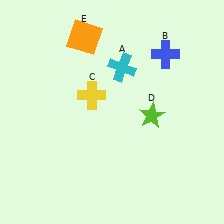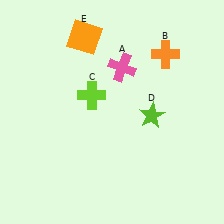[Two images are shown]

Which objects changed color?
A changed from cyan to pink. B changed from blue to orange. C changed from yellow to lime.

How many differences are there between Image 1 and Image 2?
There are 3 differences between the two images.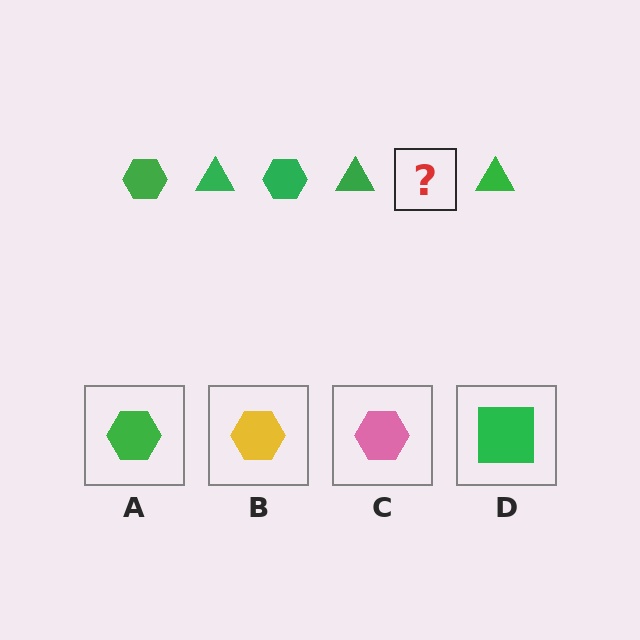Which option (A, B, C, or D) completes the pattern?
A.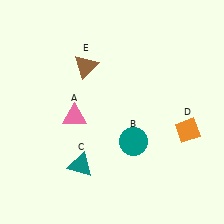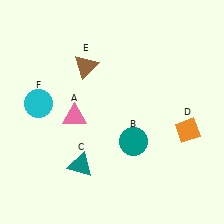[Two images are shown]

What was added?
A cyan circle (F) was added in Image 2.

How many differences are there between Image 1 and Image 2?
There is 1 difference between the two images.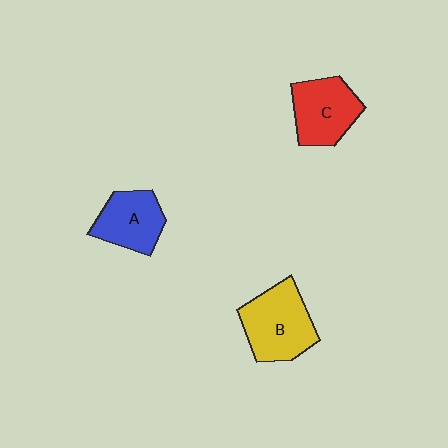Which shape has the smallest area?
Shape A (blue).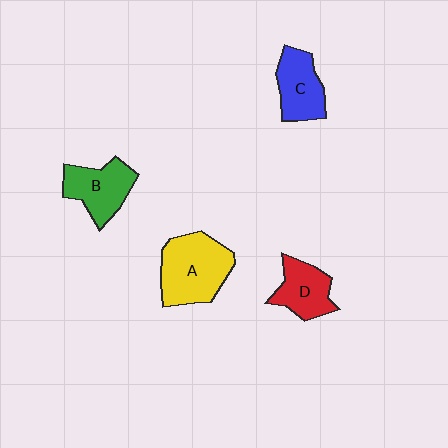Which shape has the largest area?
Shape A (yellow).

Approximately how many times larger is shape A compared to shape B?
Approximately 1.4 times.